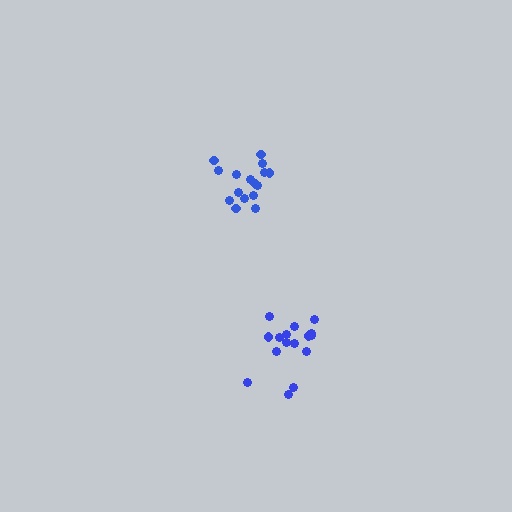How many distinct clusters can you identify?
There are 2 distinct clusters.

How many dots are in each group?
Group 1: 16 dots, Group 2: 16 dots (32 total).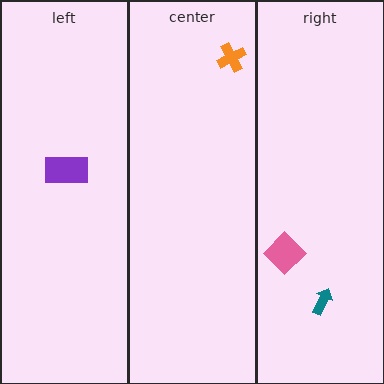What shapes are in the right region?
The teal arrow, the pink diamond.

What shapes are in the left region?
The purple rectangle.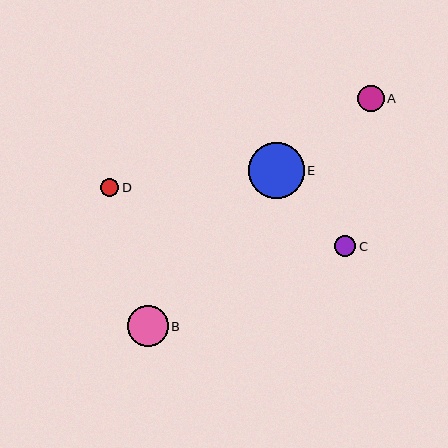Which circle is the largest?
Circle E is the largest with a size of approximately 56 pixels.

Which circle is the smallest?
Circle D is the smallest with a size of approximately 19 pixels.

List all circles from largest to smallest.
From largest to smallest: E, B, A, C, D.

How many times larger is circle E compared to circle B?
Circle E is approximately 1.4 times the size of circle B.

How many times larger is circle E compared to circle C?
Circle E is approximately 2.7 times the size of circle C.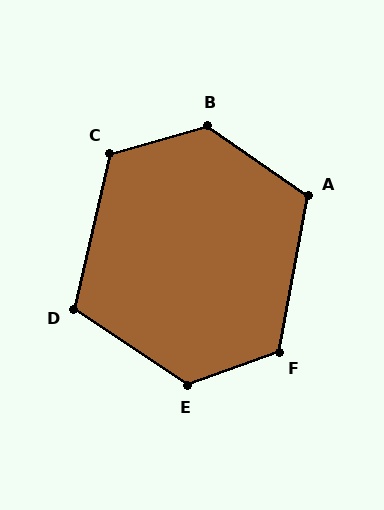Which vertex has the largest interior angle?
B, at approximately 129 degrees.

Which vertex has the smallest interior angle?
D, at approximately 111 degrees.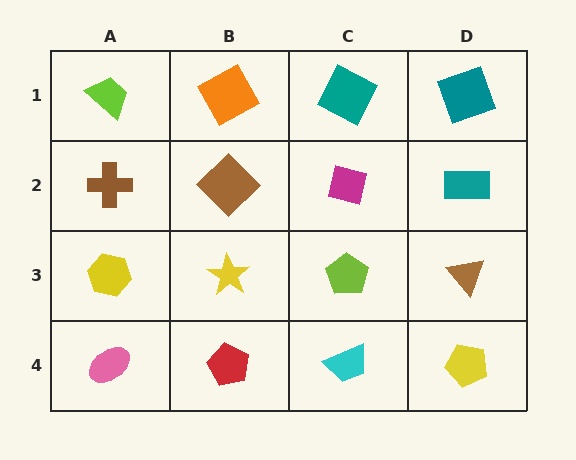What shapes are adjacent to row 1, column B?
A brown diamond (row 2, column B), a lime trapezoid (row 1, column A), a teal square (row 1, column C).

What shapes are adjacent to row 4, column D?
A brown triangle (row 3, column D), a cyan trapezoid (row 4, column C).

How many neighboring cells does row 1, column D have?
2.